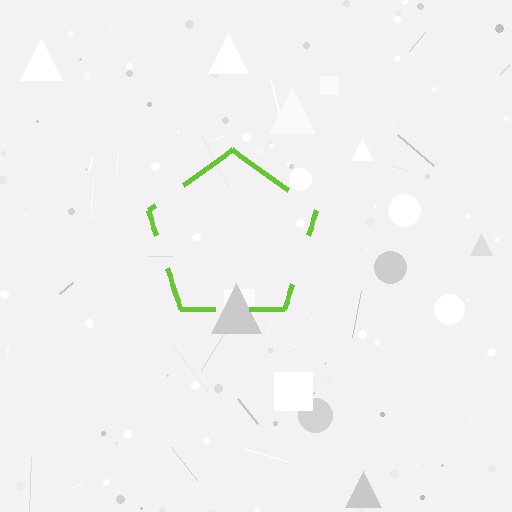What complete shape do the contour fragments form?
The contour fragments form a pentagon.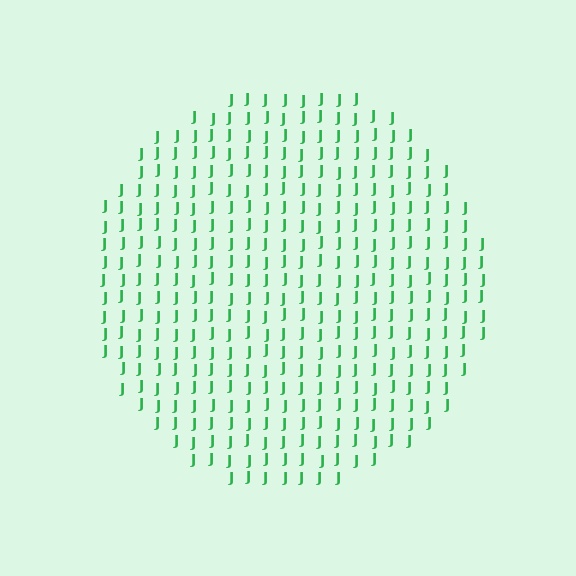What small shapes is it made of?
It is made of small letter J's.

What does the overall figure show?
The overall figure shows a circle.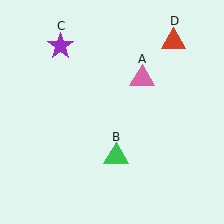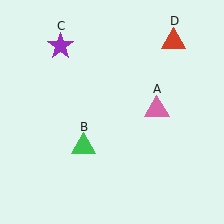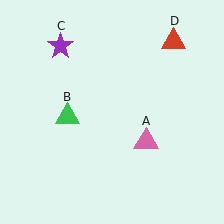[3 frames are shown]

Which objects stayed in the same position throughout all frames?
Purple star (object C) and red triangle (object D) remained stationary.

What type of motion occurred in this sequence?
The pink triangle (object A), green triangle (object B) rotated clockwise around the center of the scene.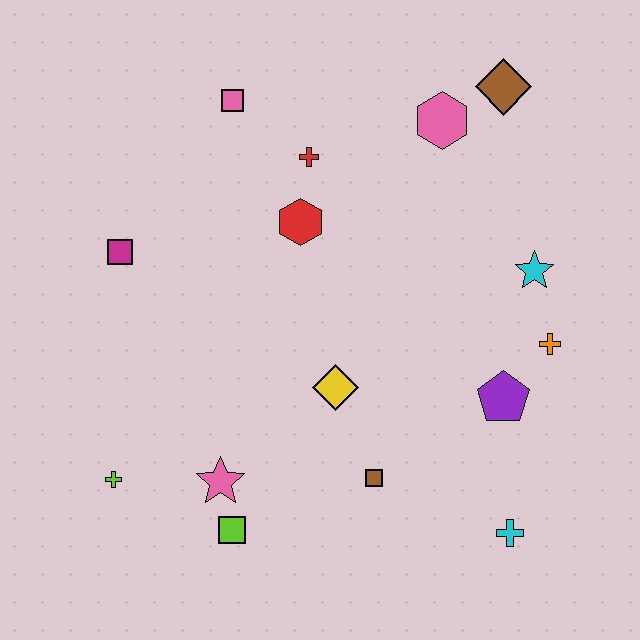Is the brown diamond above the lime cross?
Yes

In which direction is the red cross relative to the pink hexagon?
The red cross is to the left of the pink hexagon.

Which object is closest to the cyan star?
The orange cross is closest to the cyan star.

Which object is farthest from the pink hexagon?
The lime cross is farthest from the pink hexagon.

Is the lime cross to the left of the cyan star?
Yes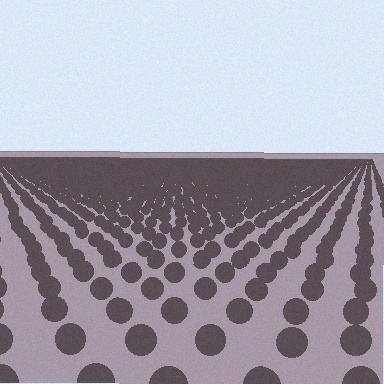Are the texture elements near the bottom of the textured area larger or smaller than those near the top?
Larger. Near the bottom, elements are closer to the viewer and appear at a bigger on-screen size.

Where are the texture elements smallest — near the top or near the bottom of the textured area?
Near the top.